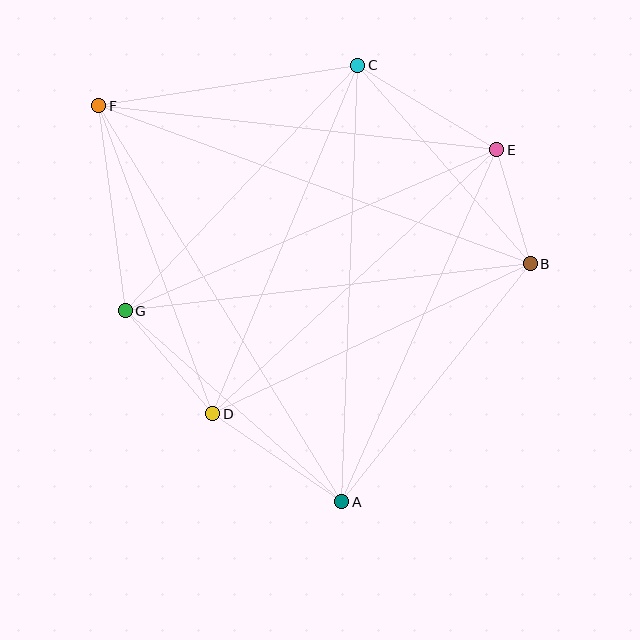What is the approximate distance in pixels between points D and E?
The distance between D and E is approximately 387 pixels.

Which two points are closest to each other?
Points B and E are closest to each other.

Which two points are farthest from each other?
Points A and F are farthest from each other.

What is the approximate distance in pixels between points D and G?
The distance between D and G is approximately 135 pixels.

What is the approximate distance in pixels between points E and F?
The distance between E and F is approximately 400 pixels.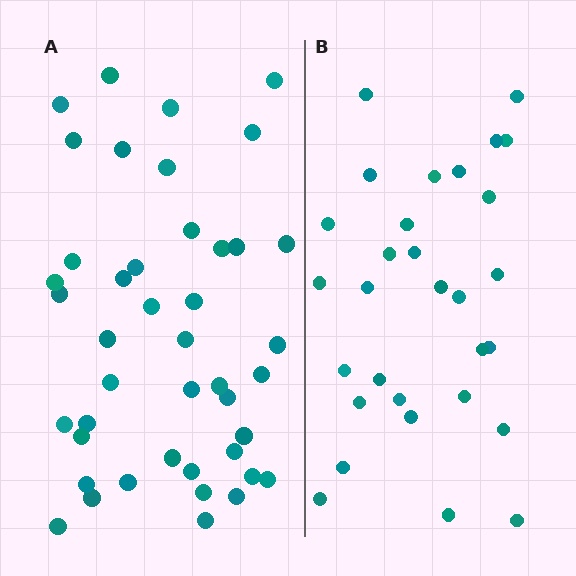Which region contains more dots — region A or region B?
Region A (the left region) has more dots.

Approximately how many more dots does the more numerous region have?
Region A has approximately 15 more dots than region B.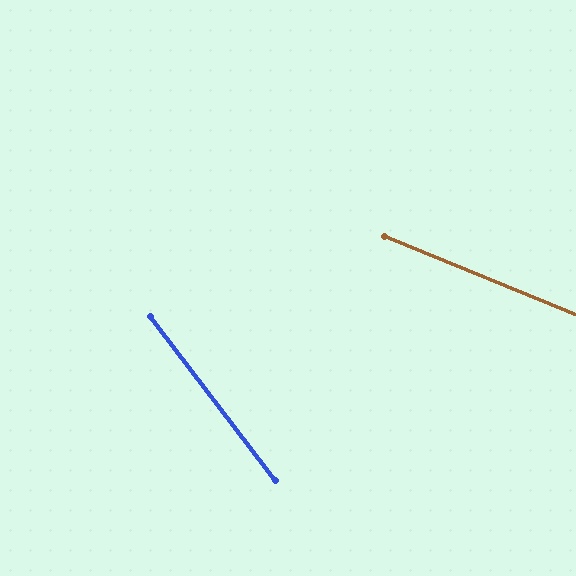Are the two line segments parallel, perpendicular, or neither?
Neither parallel nor perpendicular — they differ by about 30°.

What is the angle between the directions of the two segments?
Approximately 30 degrees.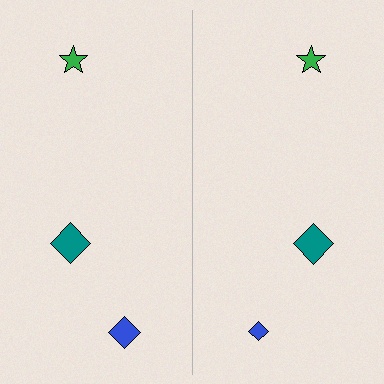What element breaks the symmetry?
The blue diamond on the right side has a different size than its mirror counterpart.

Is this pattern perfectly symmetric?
No, the pattern is not perfectly symmetric. The blue diamond on the right side has a different size than its mirror counterpart.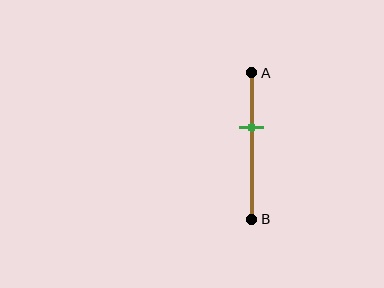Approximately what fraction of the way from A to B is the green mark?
The green mark is approximately 35% of the way from A to B.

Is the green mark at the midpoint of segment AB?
No, the mark is at about 35% from A, not at the 50% midpoint.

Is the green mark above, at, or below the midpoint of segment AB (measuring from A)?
The green mark is above the midpoint of segment AB.